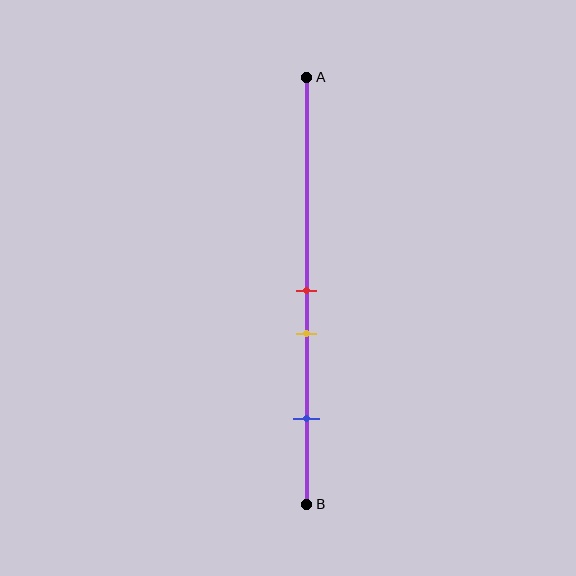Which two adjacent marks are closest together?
The red and yellow marks are the closest adjacent pair.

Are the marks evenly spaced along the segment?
No, the marks are not evenly spaced.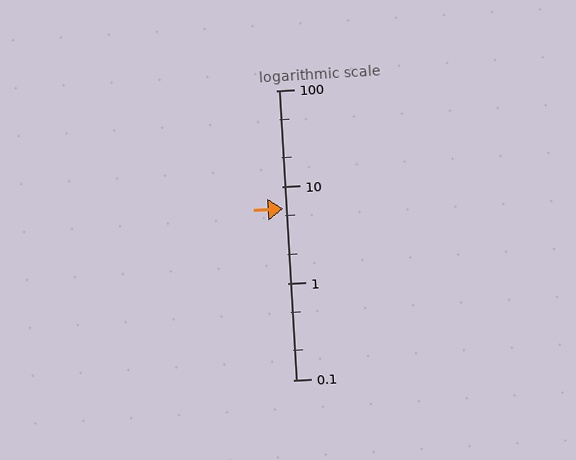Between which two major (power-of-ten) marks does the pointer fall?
The pointer is between 1 and 10.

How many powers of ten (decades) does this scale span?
The scale spans 3 decades, from 0.1 to 100.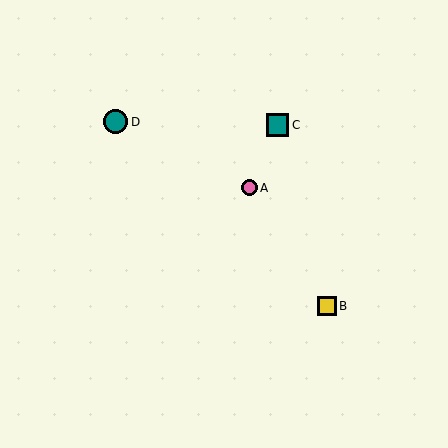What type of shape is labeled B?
Shape B is a yellow square.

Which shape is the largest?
The teal circle (labeled D) is the largest.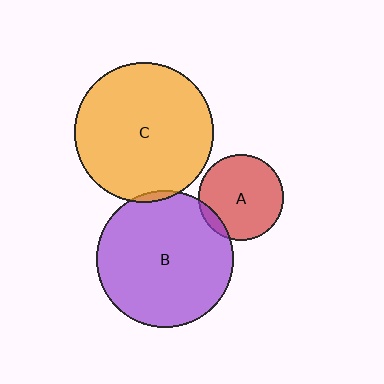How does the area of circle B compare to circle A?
Approximately 2.6 times.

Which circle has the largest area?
Circle C (orange).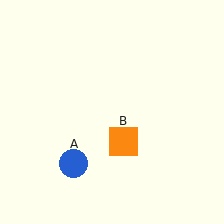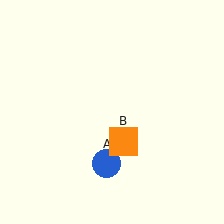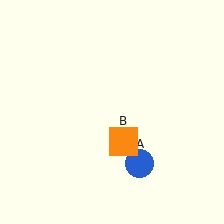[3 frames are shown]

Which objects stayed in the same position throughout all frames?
Orange square (object B) remained stationary.